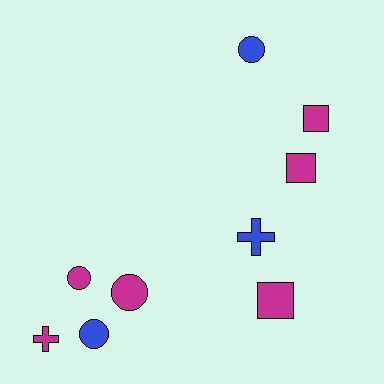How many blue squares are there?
There are no blue squares.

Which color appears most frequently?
Magenta, with 6 objects.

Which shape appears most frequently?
Circle, with 4 objects.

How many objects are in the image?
There are 9 objects.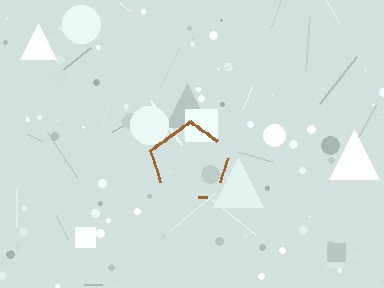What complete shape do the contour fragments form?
The contour fragments form a pentagon.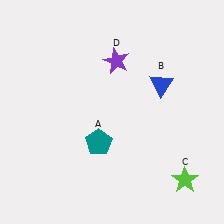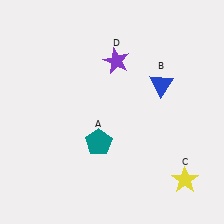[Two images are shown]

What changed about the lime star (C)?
In Image 1, C is lime. In Image 2, it changed to yellow.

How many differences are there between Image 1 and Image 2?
There is 1 difference between the two images.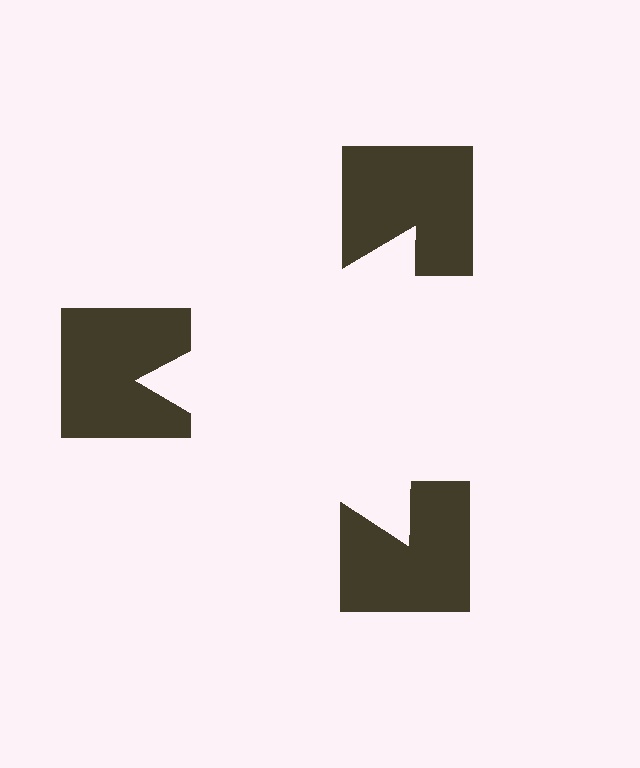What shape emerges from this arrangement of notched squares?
An illusory triangle — its edges are inferred from the aligned wedge cuts in the notched squares, not physically drawn.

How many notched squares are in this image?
There are 3 — one at each vertex of the illusory triangle.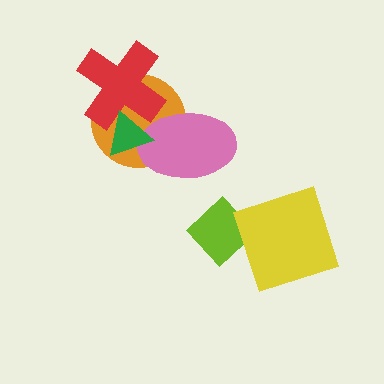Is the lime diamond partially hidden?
Yes, it is partially covered by another shape.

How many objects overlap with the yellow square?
1 object overlaps with the yellow square.